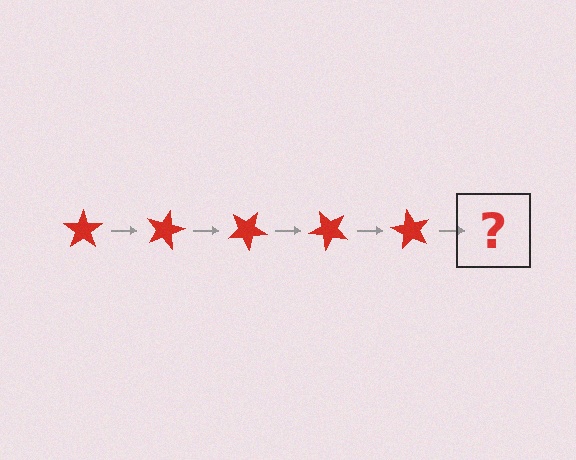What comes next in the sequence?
The next element should be a red star rotated 75 degrees.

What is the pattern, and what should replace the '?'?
The pattern is that the star rotates 15 degrees each step. The '?' should be a red star rotated 75 degrees.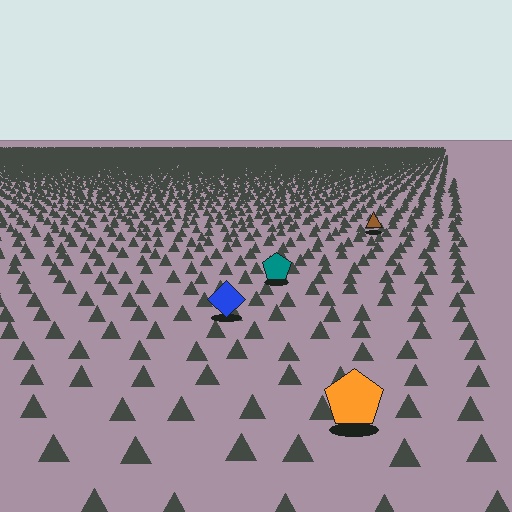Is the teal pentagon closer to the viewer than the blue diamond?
No. The blue diamond is closer — you can tell from the texture gradient: the ground texture is coarser near it.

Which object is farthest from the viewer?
The brown triangle is farthest from the viewer. It appears smaller and the ground texture around it is denser.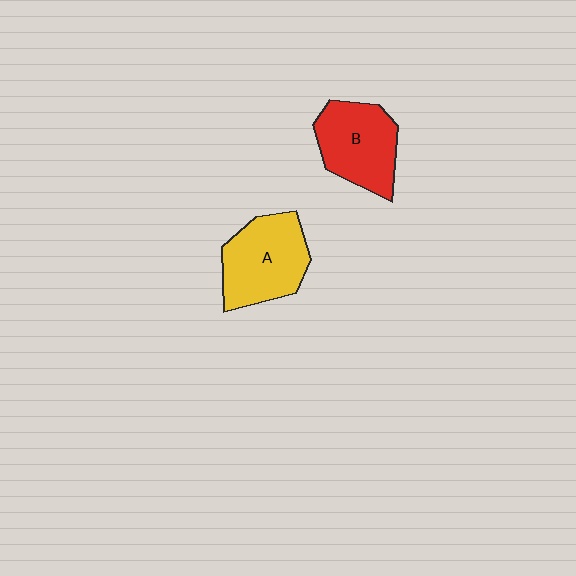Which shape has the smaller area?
Shape B (red).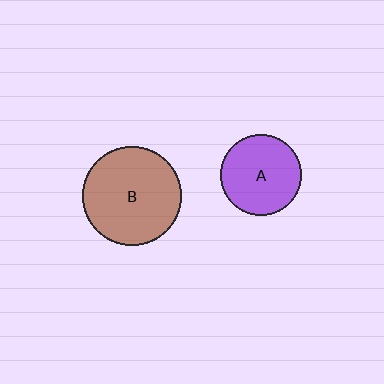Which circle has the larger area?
Circle B (brown).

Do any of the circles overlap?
No, none of the circles overlap.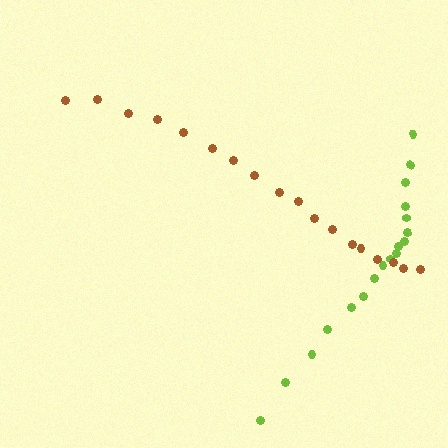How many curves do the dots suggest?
There are 2 distinct paths.